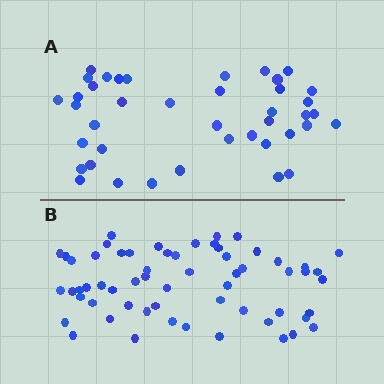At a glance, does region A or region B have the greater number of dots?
Region B (the bottom region) has more dots.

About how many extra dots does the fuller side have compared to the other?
Region B has approximately 20 more dots than region A.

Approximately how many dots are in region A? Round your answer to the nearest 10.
About 40 dots. (The exact count is 41, which rounds to 40.)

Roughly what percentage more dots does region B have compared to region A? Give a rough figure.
About 45% more.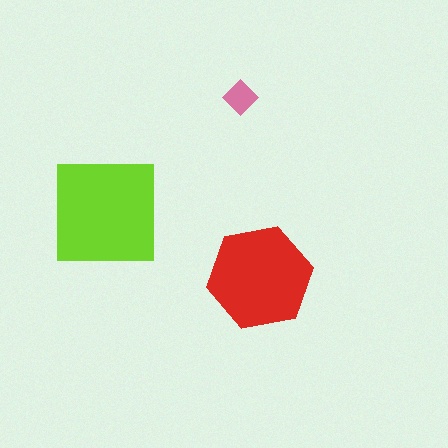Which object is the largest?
The lime square.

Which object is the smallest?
The pink diamond.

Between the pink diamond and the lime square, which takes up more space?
The lime square.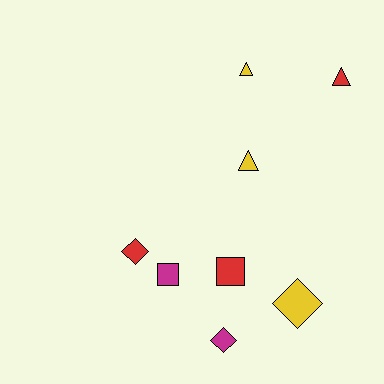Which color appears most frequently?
Red, with 3 objects.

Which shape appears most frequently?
Triangle, with 3 objects.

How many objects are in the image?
There are 8 objects.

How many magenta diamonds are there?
There is 1 magenta diamond.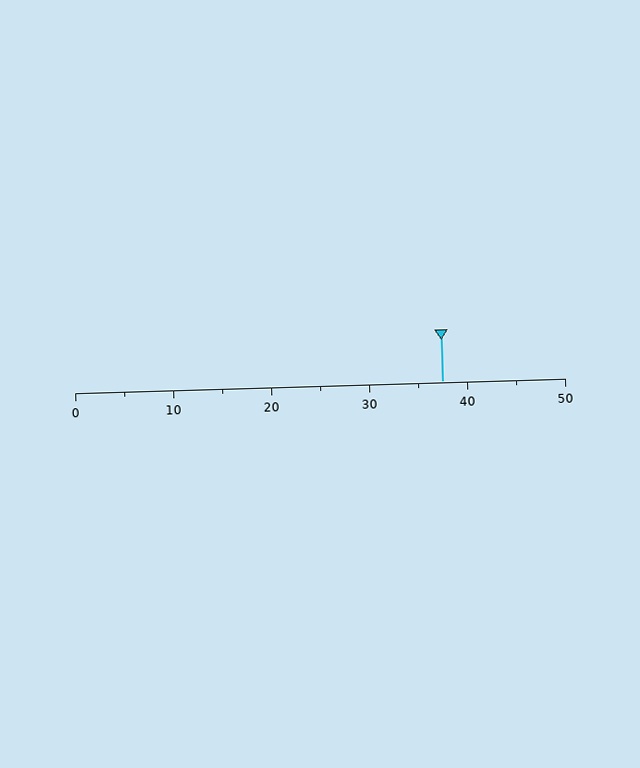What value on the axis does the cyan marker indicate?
The marker indicates approximately 37.5.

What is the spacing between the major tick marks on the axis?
The major ticks are spaced 10 apart.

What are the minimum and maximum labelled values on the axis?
The axis runs from 0 to 50.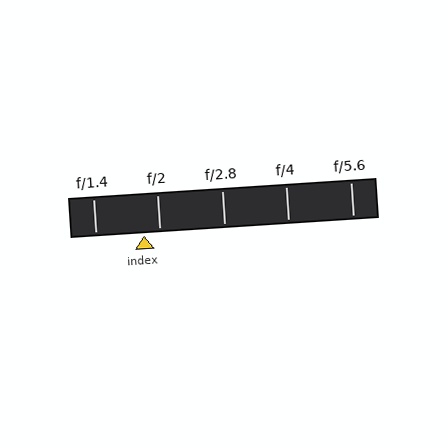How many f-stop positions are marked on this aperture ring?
There are 5 f-stop positions marked.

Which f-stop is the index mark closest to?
The index mark is closest to f/2.